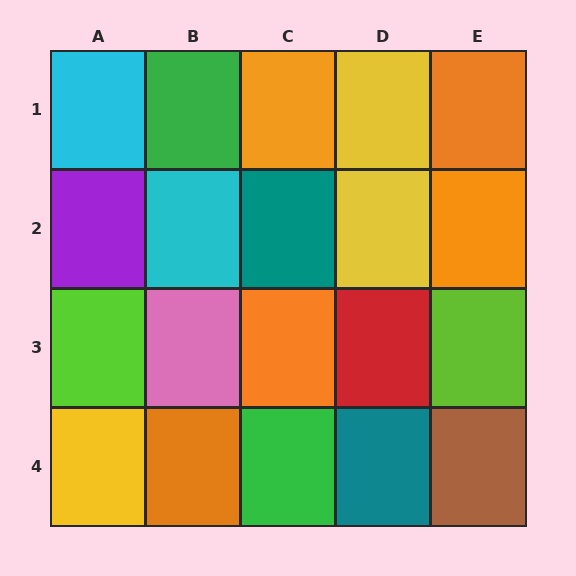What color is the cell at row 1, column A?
Cyan.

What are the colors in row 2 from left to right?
Purple, cyan, teal, yellow, orange.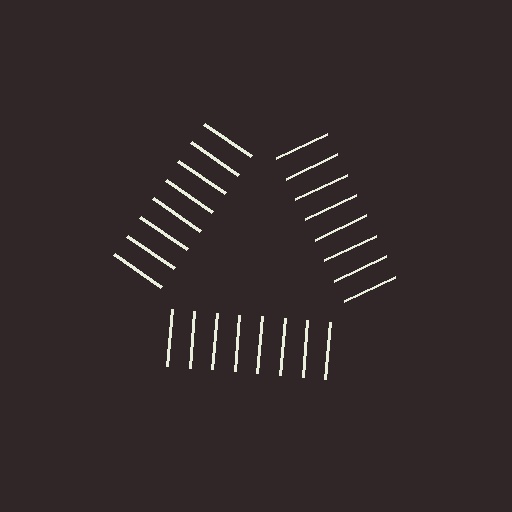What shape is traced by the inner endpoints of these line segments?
An illusory triangle — the line segments terminate on its edges but no continuous stroke is drawn.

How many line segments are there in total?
24 — 8 along each of the 3 edges.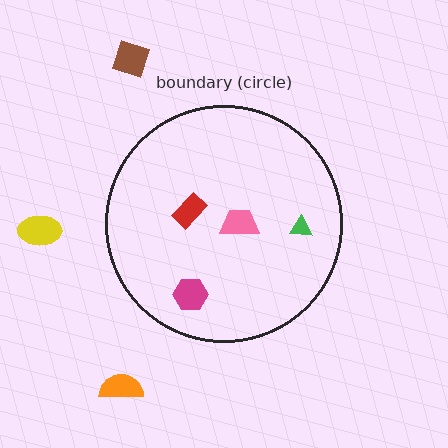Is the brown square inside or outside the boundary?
Outside.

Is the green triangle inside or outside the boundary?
Inside.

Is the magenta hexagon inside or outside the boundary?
Inside.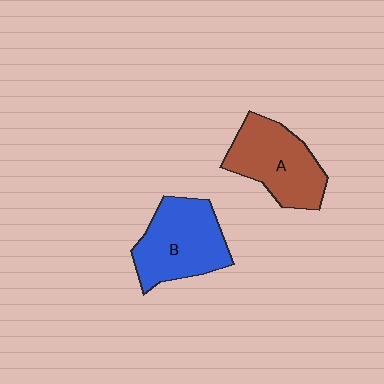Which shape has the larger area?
Shape B (blue).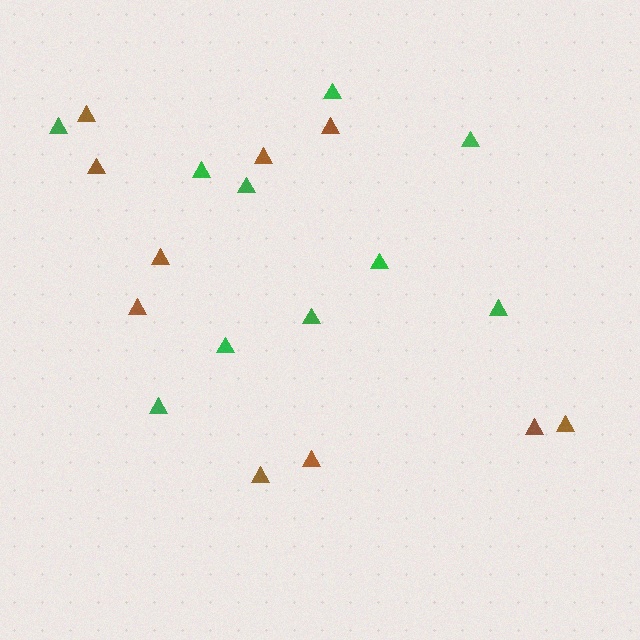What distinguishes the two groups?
There are 2 groups: one group of green triangles (10) and one group of brown triangles (10).